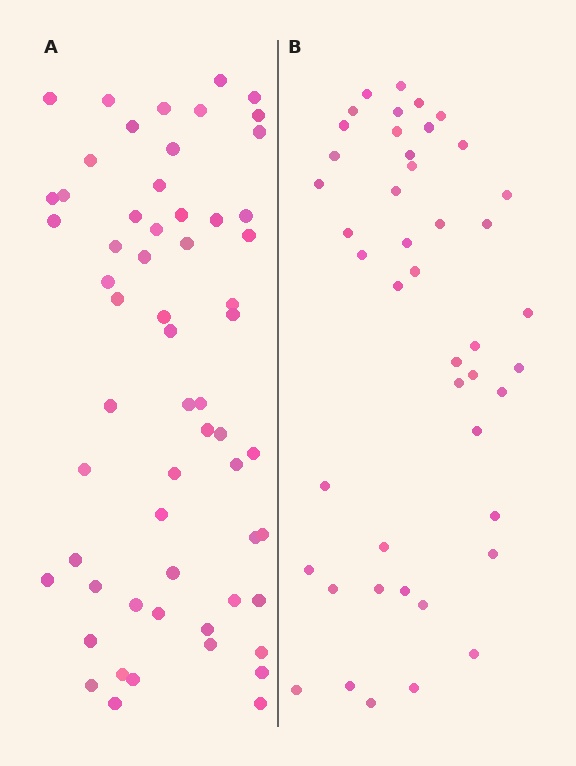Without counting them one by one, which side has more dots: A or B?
Region A (the left region) has more dots.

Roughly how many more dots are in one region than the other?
Region A has approximately 15 more dots than region B.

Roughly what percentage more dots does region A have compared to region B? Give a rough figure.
About 35% more.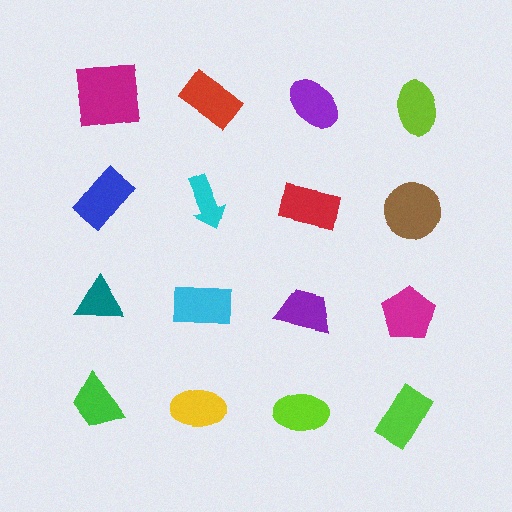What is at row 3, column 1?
A teal triangle.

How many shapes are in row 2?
4 shapes.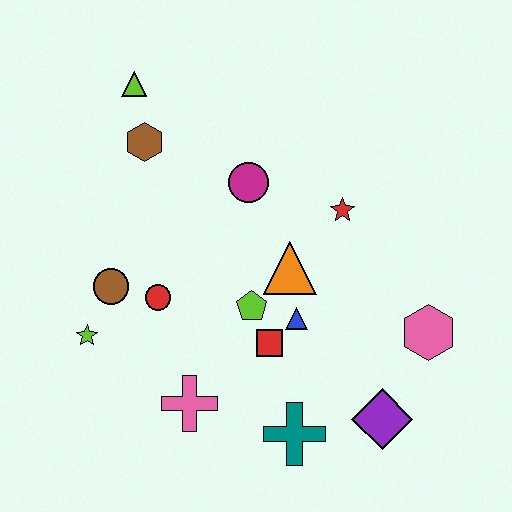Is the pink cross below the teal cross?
No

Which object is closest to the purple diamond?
The teal cross is closest to the purple diamond.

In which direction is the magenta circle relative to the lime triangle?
The magenta circle is to the right of the lime triangle.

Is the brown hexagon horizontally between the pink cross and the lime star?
Yes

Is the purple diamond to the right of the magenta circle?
Yes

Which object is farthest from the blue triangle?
The lime triangle is farthest from the blue triangle.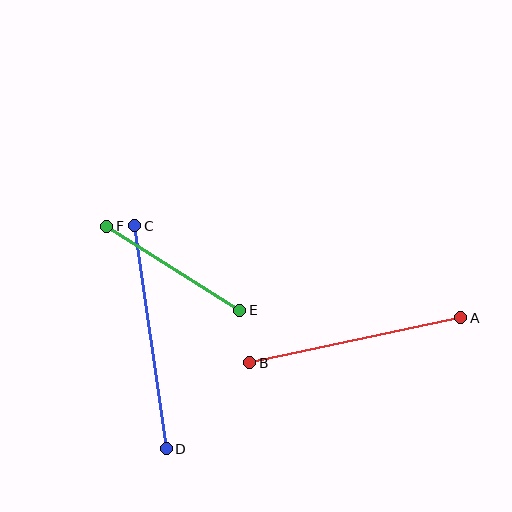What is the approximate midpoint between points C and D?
The midpoint is at approximately (150, 337) pixels.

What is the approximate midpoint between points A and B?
The midpoint is at approximately (355, 340) pixels.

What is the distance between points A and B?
The distance is approximately 216 pixels.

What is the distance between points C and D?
The distance is approximately 225 pixels.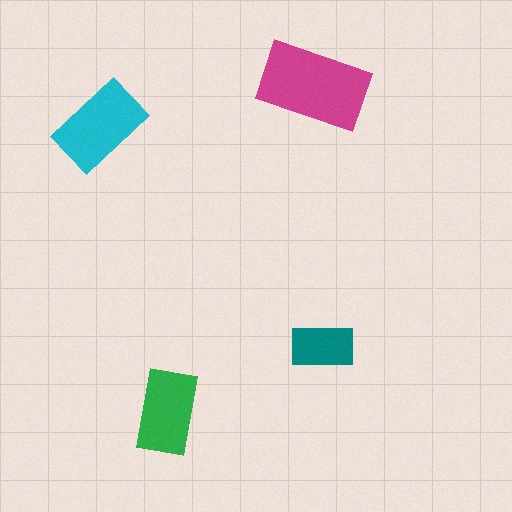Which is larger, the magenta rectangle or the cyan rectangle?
The magenta one.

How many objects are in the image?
There are 4 objects in the image.